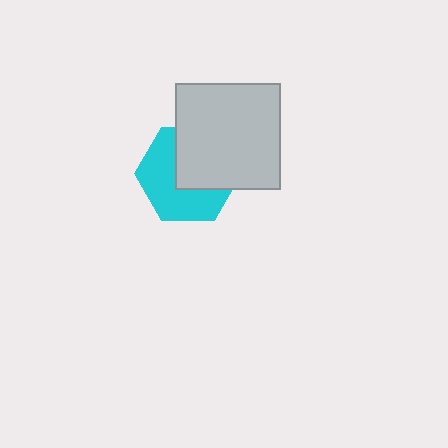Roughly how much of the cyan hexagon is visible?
About half of it is visible (roughly 55%).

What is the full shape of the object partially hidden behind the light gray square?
The partially hidden object is a cyan hexagon.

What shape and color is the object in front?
The object in front is a light gray square.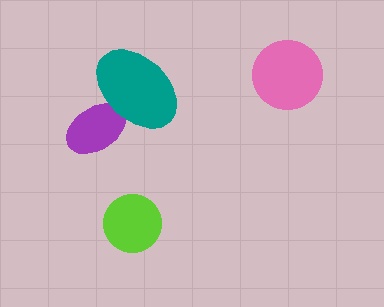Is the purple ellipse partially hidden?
Yes, it is partially covered by another shape.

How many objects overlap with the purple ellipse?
1 object overlaps with the purple ellipse.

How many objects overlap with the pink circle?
0 objects overlap with the pink circle.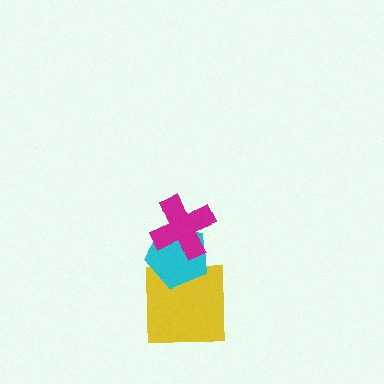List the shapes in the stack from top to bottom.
From top to bottom: the magenta cross, the cyan pentagon, the yellow square.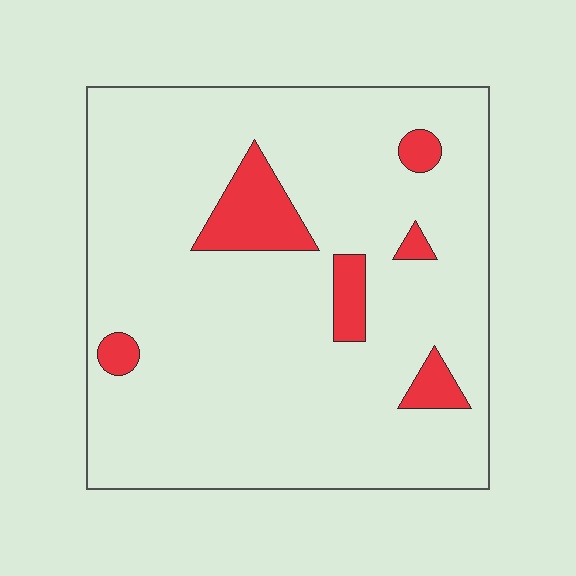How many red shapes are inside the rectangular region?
6.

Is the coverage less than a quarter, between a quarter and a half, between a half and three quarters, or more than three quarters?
Less than a quarter.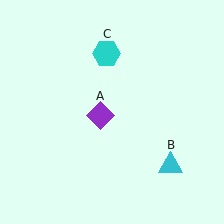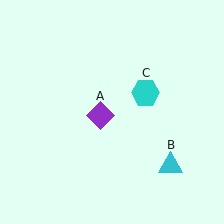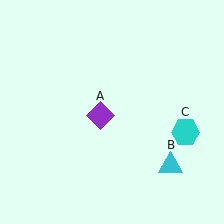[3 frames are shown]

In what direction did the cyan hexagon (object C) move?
The cyan hexagon (object C) moved down and to the right.